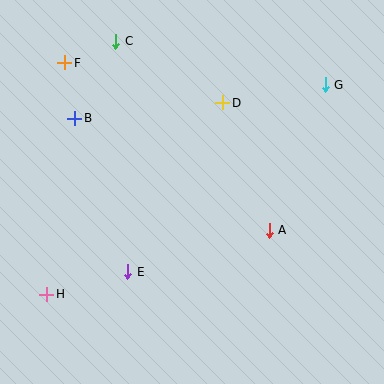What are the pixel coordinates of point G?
Point G is at (325, 85).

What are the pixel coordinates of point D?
Point D is at (223, 103).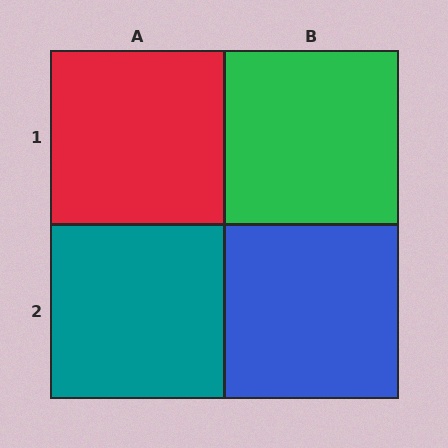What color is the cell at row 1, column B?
Green.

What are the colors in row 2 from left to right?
Teal, blue.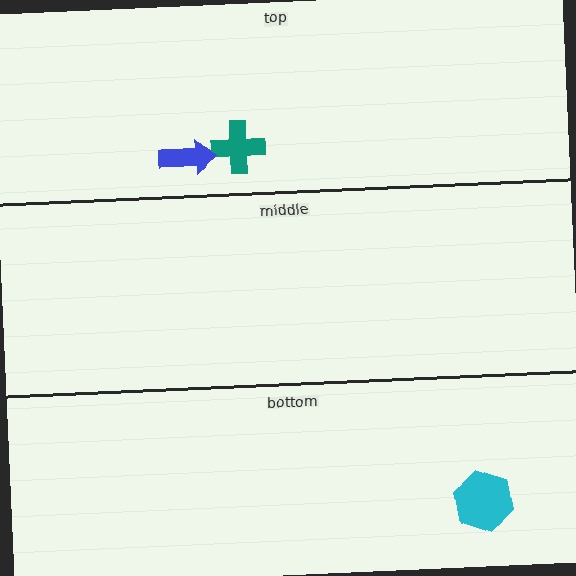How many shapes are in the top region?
2.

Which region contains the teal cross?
The top region.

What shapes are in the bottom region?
The cyan hexagon.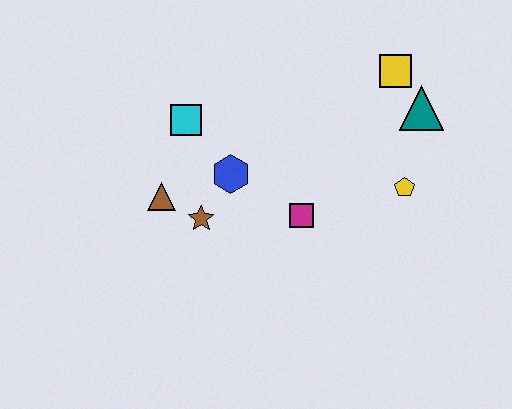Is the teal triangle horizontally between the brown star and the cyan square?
No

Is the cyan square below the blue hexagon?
No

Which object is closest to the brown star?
The brown triangle is closest to the brown star.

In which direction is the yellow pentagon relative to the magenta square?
The yellow pentagon is to the right of the magenta square.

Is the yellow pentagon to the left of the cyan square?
No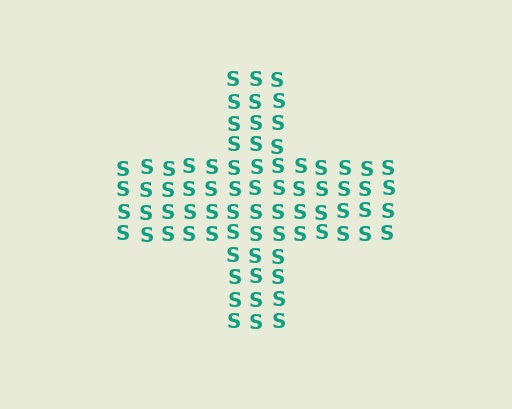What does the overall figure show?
The overall figure shows a cross.